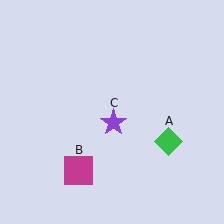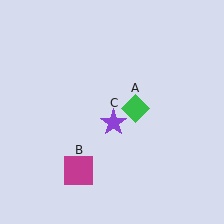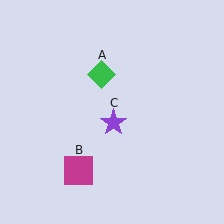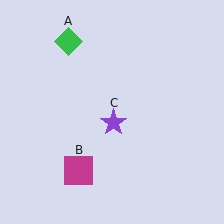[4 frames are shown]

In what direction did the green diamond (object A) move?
The green diamond (object A) moved up and to the left.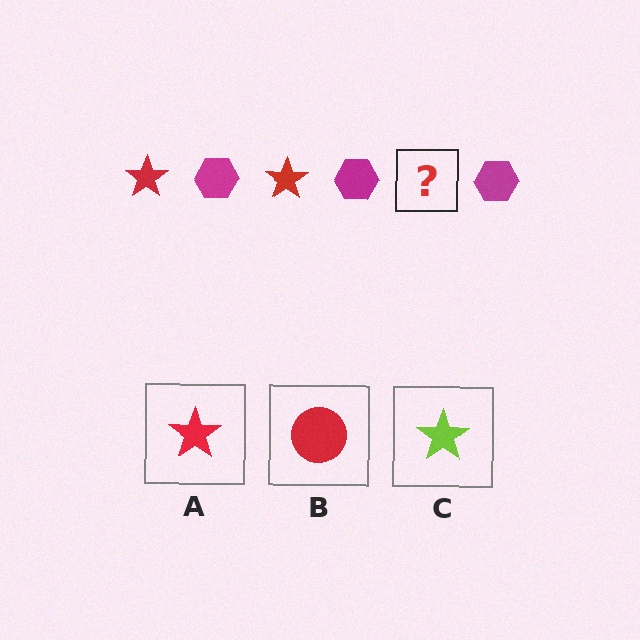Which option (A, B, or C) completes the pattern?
A.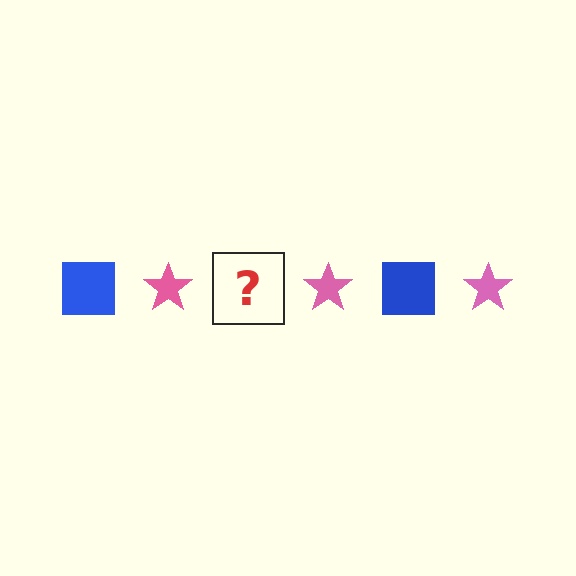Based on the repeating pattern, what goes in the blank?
The blank should be a blue square.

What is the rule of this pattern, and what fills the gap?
The rule is that the pattern alternates between blue square and pink star. The gap should be filled with a blue square.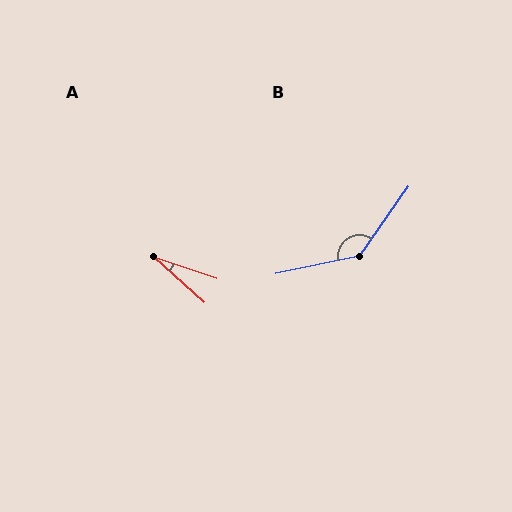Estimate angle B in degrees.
Approximately 137 degrees.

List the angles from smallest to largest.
A (23°), B (137°).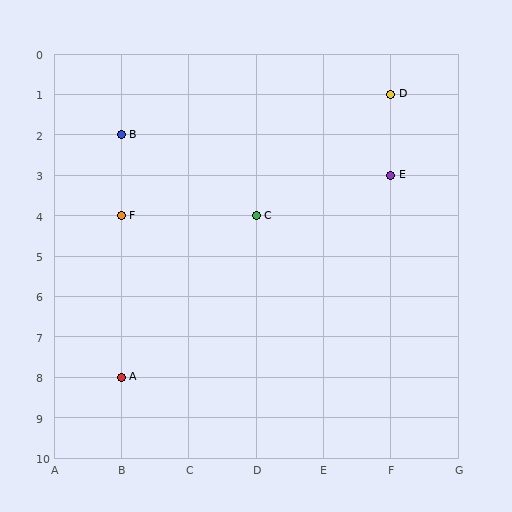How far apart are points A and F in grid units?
Points A and F are 4 rows apart.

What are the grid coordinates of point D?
Point D is at grid coordinates (F, 1).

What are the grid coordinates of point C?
Point C is at grid coordinates (D, 4).